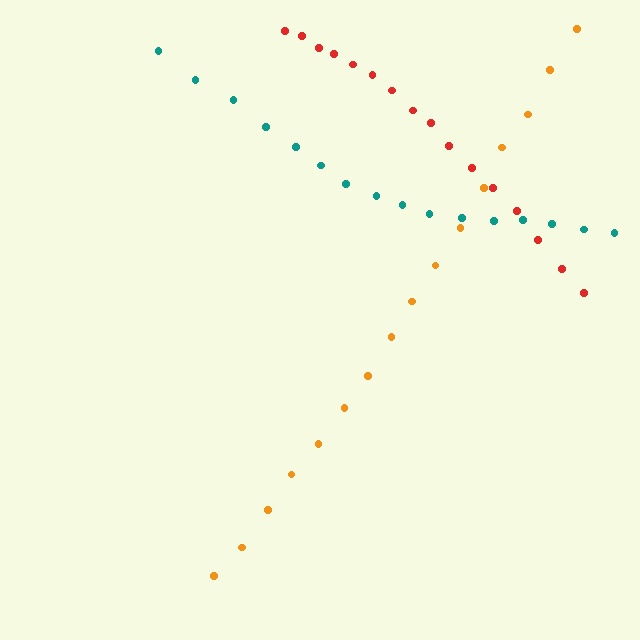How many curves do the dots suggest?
There are 3 distinct paths.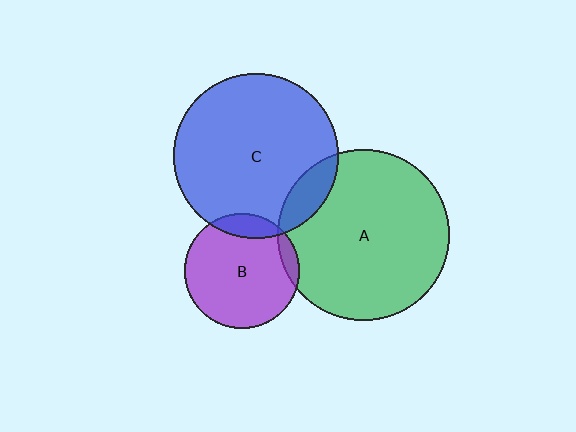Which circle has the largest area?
Circle A (green).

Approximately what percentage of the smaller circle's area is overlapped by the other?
Approximately 10%.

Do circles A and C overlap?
Yes.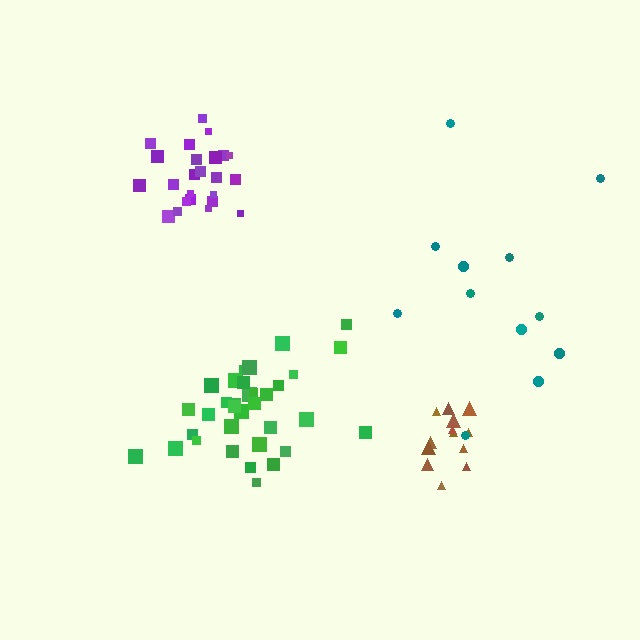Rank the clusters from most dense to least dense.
purple, brown, green, teal.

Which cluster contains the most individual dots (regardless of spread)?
Green (34).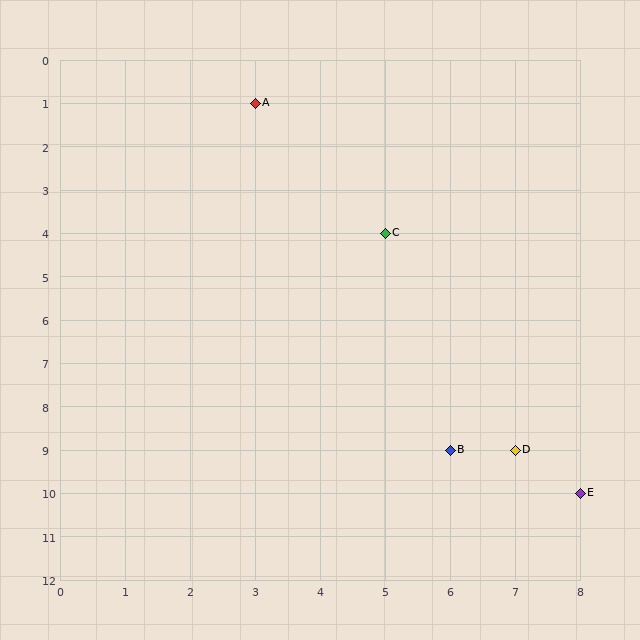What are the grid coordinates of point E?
Point E is at grid coordinates (8, 10).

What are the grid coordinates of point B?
Point B is at grid coordinates (6, 9).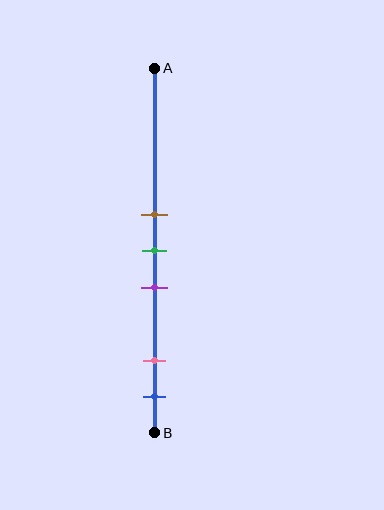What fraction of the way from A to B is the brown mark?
The brown mark is approximately 40% (0.4) of the way from A to B.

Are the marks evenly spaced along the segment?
No, the marks are not evenly spaced.